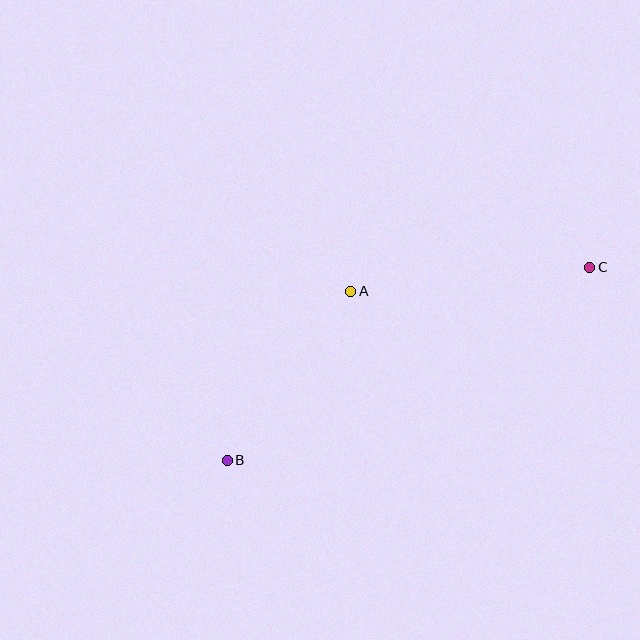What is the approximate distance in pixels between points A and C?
The distance between A and C is approximately 240 pixels.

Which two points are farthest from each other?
Points B and C are farthest from each other.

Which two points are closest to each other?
Points A and B are closest to each other.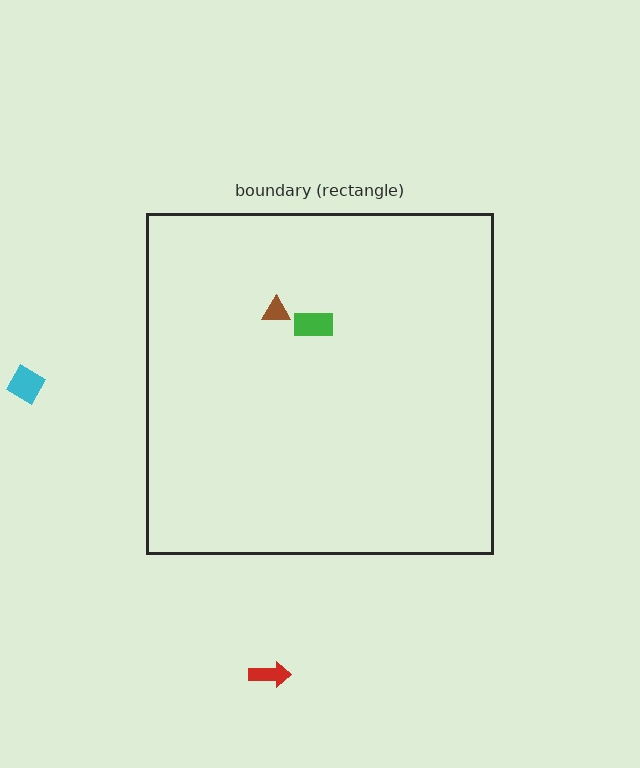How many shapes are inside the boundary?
2 inside, 2 outside.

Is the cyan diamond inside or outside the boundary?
Outside.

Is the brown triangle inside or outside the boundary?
Inside.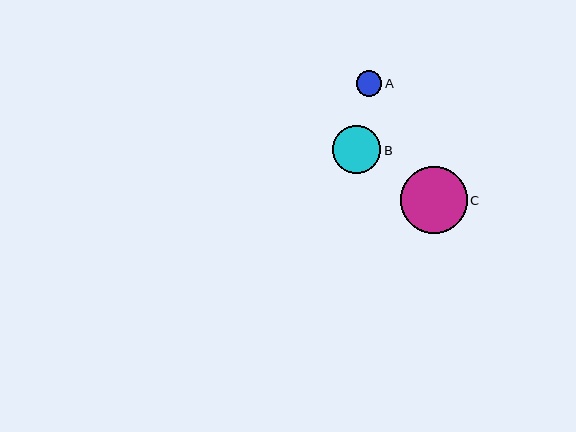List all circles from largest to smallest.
From largest to smallest: C, B, A.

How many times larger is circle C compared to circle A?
Circle C is approximately 2.6 times the size of circle A.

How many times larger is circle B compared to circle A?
Circle B is approximately 1.9 times the size of circle A.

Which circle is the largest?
Circle C is the largest with a size of approximately 67 pixels.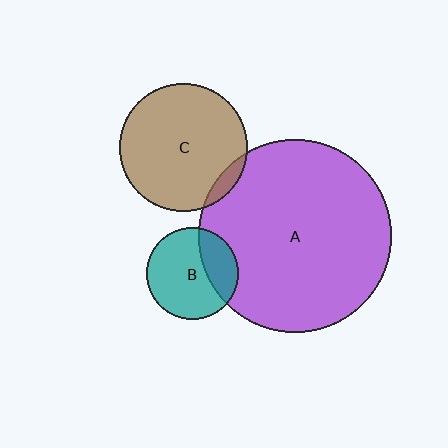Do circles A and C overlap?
Yes.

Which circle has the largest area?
Circle A (purple).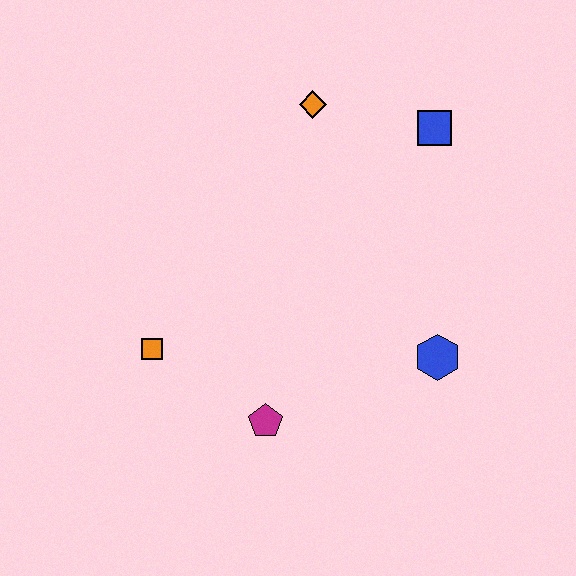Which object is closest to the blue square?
The orange diamond is closest to the blue square.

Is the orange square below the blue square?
Yes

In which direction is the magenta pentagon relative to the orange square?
The magenta pentagon is to the right of the orange square.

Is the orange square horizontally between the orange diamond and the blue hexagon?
No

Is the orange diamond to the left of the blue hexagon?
Yes